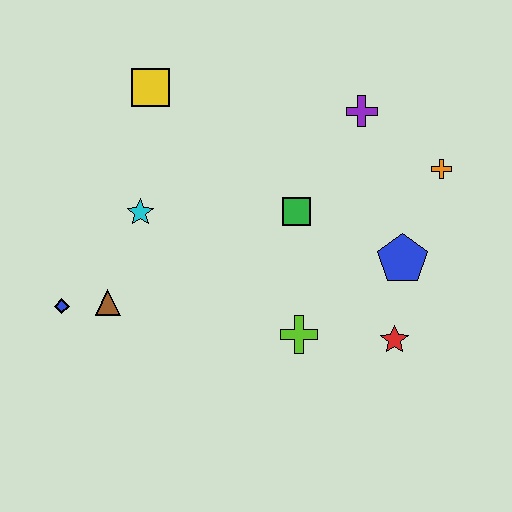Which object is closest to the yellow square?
The cyan star is closest to the yellow square.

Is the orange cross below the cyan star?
No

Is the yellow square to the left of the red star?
Yes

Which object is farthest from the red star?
The yellow square is farthest from the red star.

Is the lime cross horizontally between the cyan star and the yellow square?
No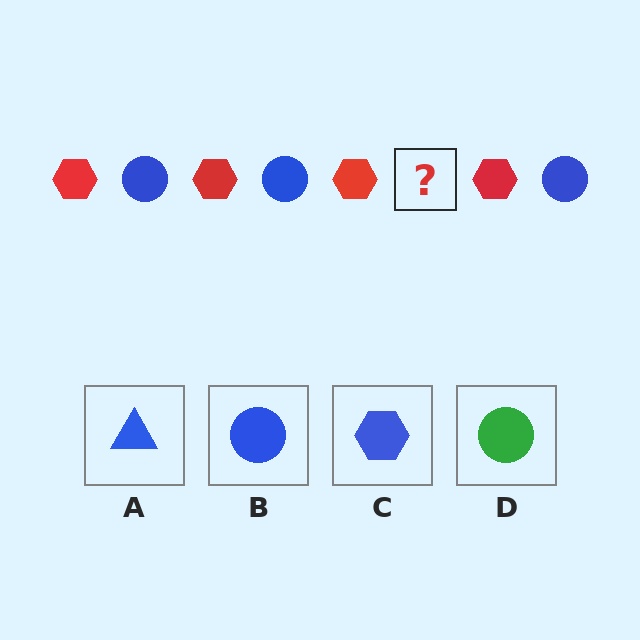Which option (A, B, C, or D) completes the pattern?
B.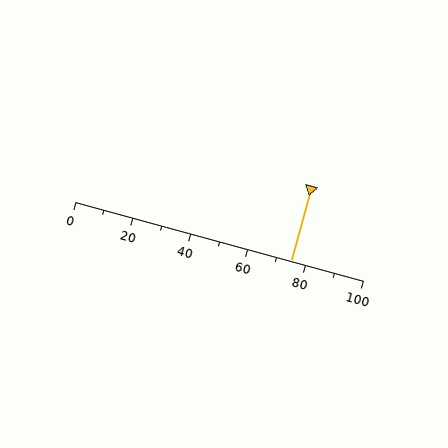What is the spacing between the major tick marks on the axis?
The major ticks are spaced 20 apart.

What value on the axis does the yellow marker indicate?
The marker indicates approximately 75.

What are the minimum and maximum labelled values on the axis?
The axis runs from 0 to 100.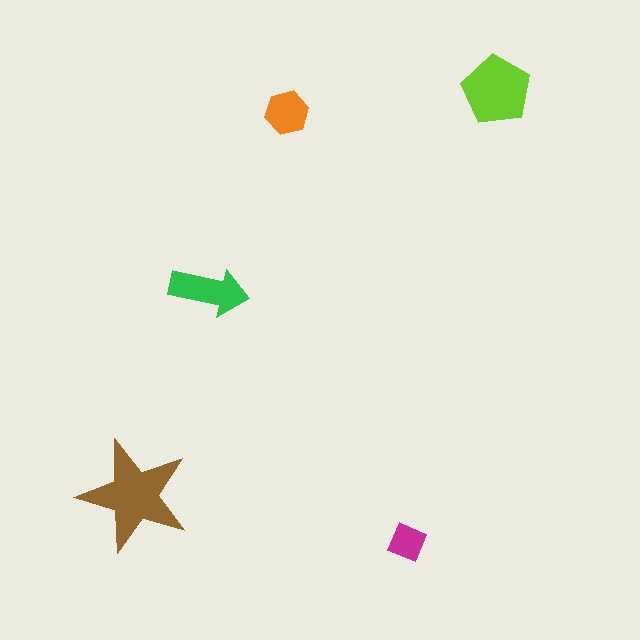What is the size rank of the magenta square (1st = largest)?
5th.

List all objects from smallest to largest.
The magenta square, the orange hexagon, the green arrow, the lime pentagon, the brown star.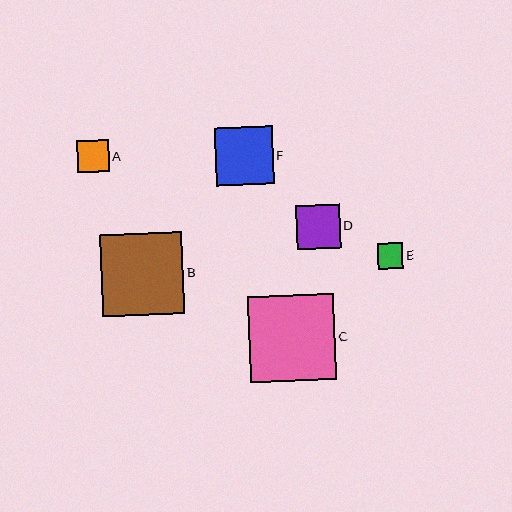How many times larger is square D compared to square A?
Square D is approximately 1.3 times the size of square A.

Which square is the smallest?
Square E is the smallest with a size of approximately 25 pixels.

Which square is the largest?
Square C is the largest with a size of approximately 86 pixels.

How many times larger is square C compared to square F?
Square C is approximately 1.5 times the size of square F.